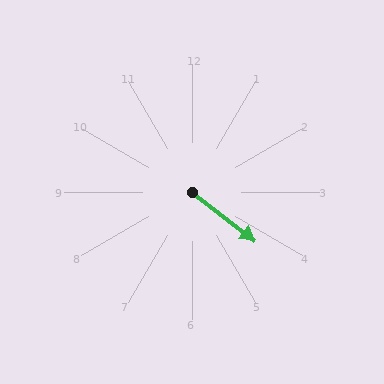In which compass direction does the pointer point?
Southeast.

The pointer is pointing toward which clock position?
Roughly 4 o'clock.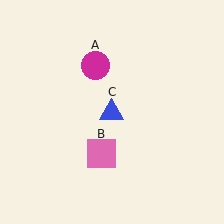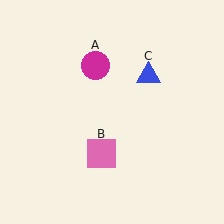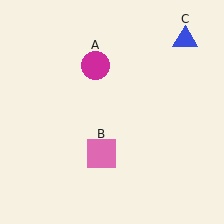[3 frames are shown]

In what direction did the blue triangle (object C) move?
The blue triangle (object C) moved up and to the right.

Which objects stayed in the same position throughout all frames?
Magenta circle (object A) and pink square (object B) remained stationary.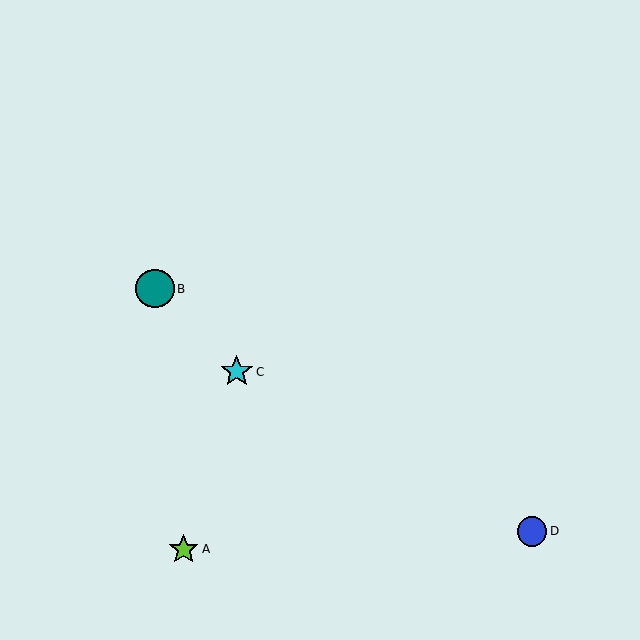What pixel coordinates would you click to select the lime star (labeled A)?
Click at (184, 549) to select the lime star A.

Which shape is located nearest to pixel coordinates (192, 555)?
The lime star (labeled A) at (184, 549) is nearest to that location.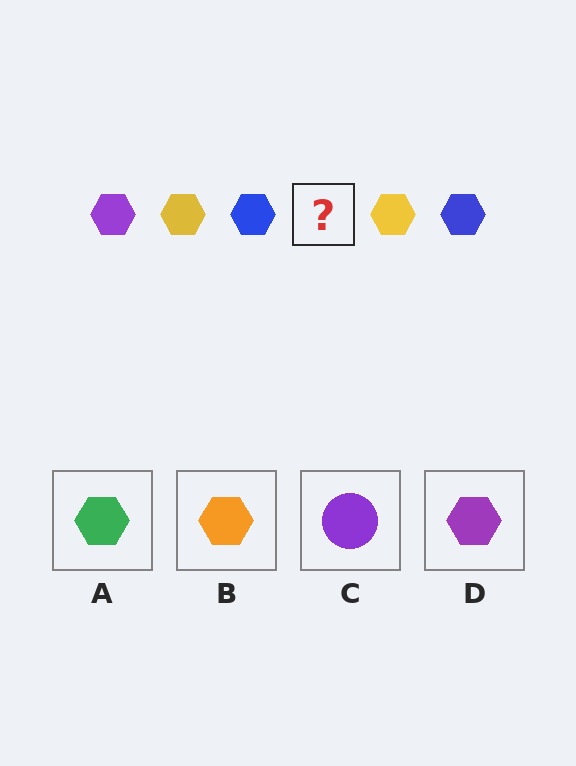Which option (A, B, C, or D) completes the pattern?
D.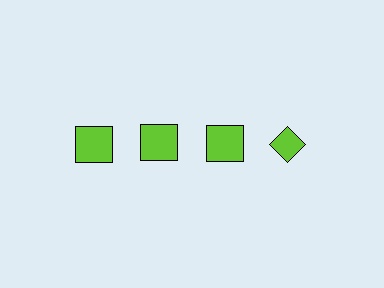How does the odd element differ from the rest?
It has a different shape: diamond instead of square.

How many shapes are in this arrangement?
There are 4 shapes arranged in a grid pattern.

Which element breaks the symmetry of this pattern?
The lime diamond in the top row, second from right column breaks the symmetry. All other shapes are lime squares.